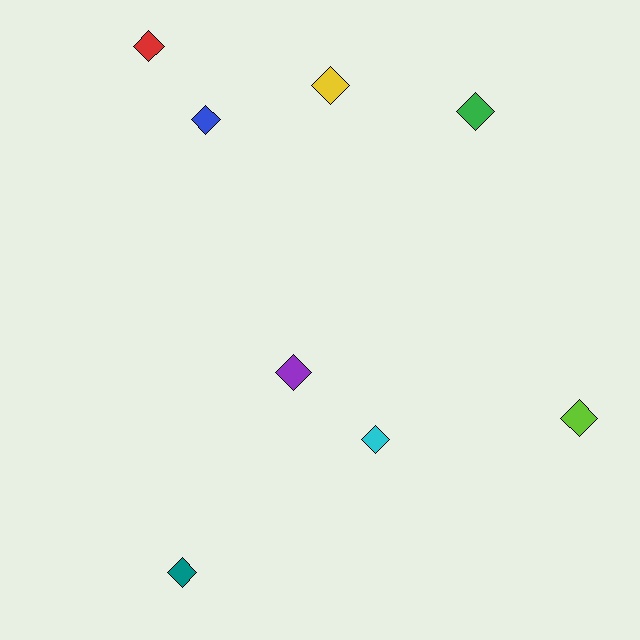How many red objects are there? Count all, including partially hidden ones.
There is 1 red object.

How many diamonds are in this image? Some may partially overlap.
There are 8 diamonds.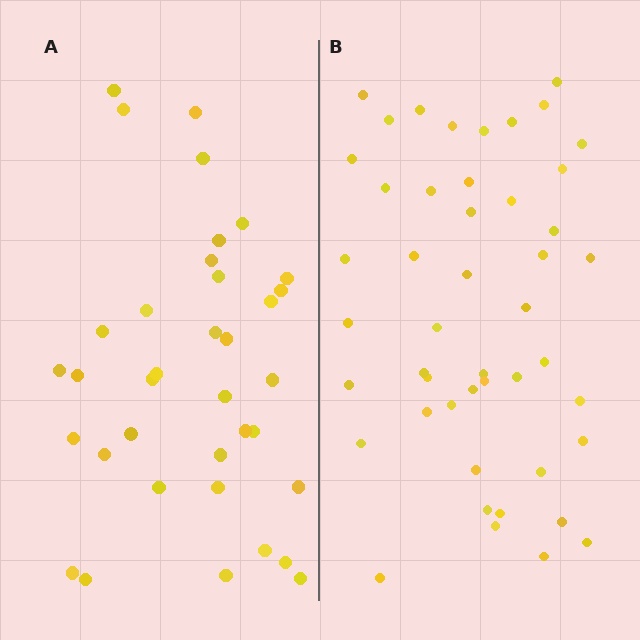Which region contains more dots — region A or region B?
Region B (the right region) has more dots.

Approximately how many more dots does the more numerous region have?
Region B has roughly 12 or so more dots than region A.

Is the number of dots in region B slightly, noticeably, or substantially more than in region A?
Region B has noticeably more, but not dramatically so. The ratio is roughly 1.3 to 1.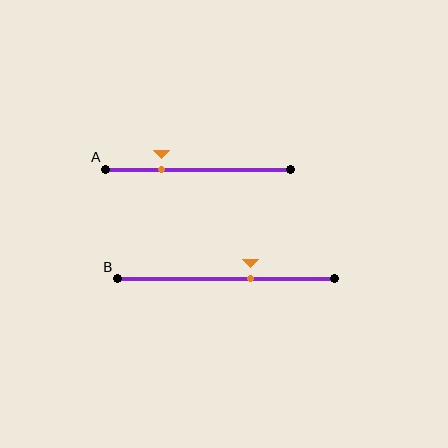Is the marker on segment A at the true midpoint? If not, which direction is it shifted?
No, the marker on segment A is shifted to the left by about 20% of the segment length.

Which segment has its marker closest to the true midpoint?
Segment B has its marker closest to the true midpoint.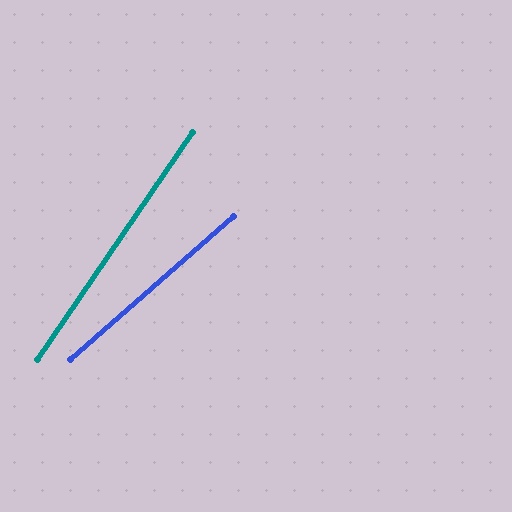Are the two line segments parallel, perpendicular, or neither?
Neither parallel nor perpendicular — they differ by about 14°.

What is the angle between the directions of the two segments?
Approximately 14 degrees.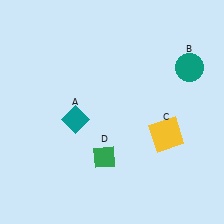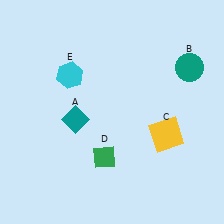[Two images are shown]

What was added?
A cyan hexagon (E) was added in Image 2.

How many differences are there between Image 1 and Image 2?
There is 1 difference between the two images.